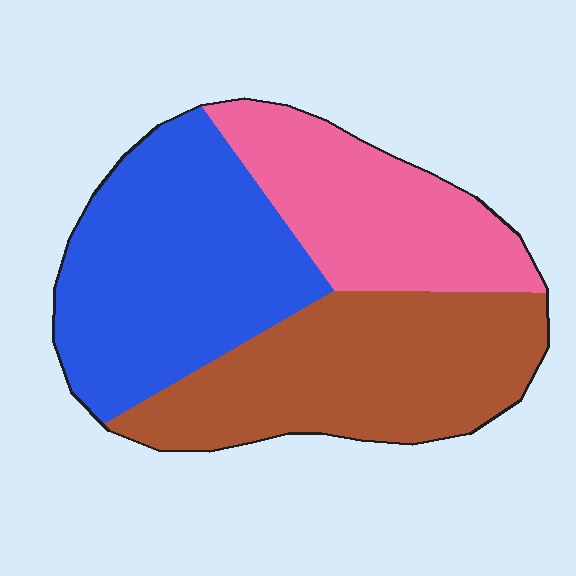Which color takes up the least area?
Pink, at roughly 25%.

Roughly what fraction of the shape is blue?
Blue covers around 40% of the shape.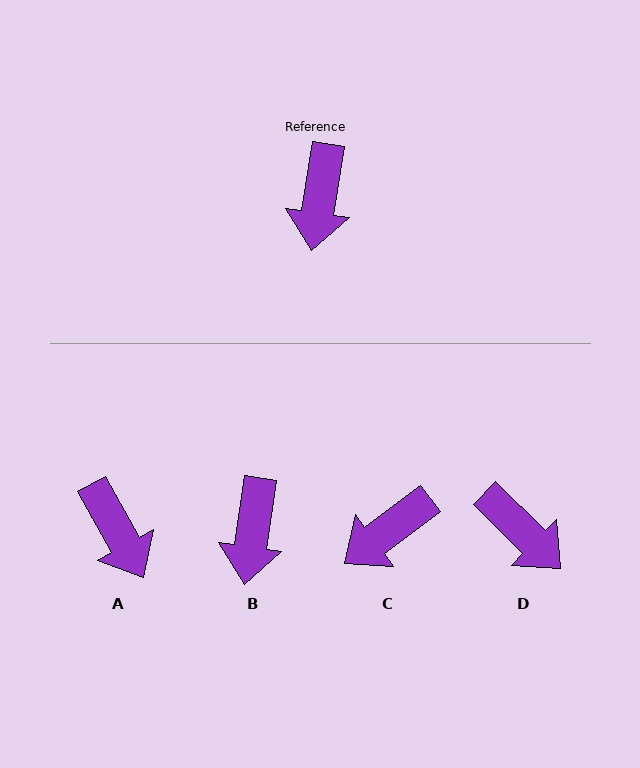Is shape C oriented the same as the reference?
No, it is off by about 45 degrees.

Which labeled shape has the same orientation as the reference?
B.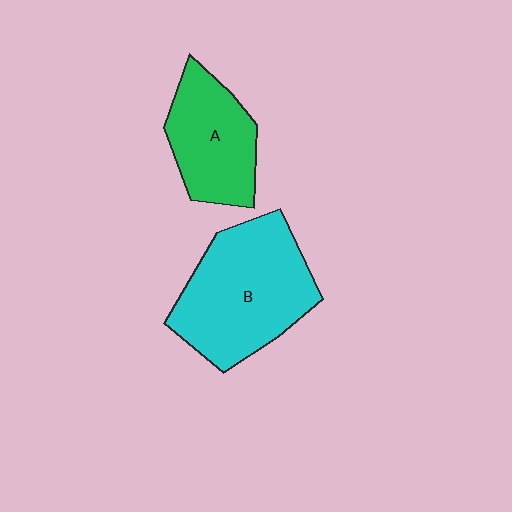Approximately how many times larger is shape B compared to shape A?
Approximately 1.5 times.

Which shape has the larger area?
Shape B (cyan).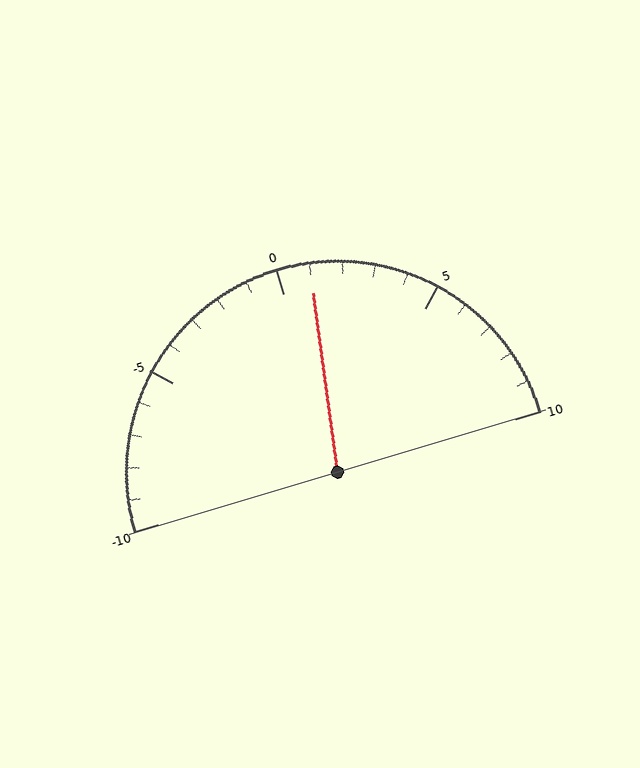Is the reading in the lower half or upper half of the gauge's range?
The reading is in the upper half of the range (-10 to 10).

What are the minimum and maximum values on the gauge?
The gauge ranges from -10 to 10.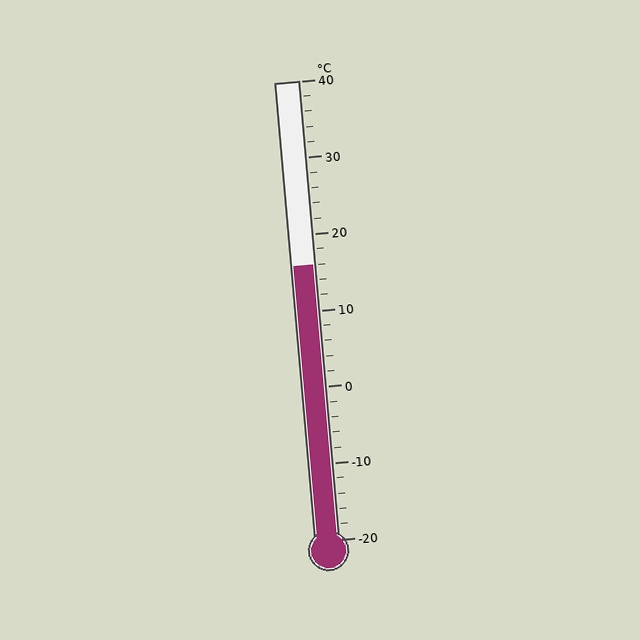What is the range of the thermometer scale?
The thermometer scale ranges from -20°C to 40°C.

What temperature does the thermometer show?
The thermometer shows approximately 16°C.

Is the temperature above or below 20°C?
The temperature is below 20°C.